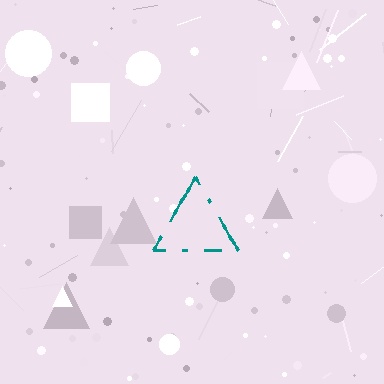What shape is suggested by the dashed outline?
The dashed outline suggests a triangle.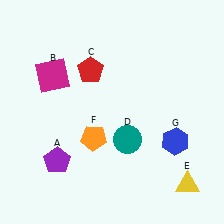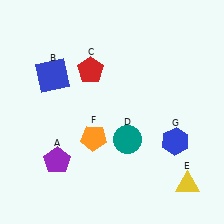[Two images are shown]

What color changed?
The square (B) changed from magenta in Image 1 to blue in Image 2.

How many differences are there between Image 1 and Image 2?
There is 1 difference between the two images.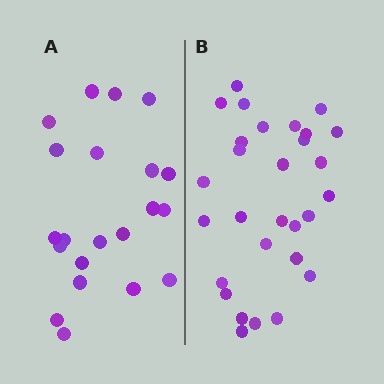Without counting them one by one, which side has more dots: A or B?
Region B (the right region) has more dots.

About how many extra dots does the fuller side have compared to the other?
Region B has roughly 8 or so more dots than region A.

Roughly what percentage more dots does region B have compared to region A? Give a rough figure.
About 40% more.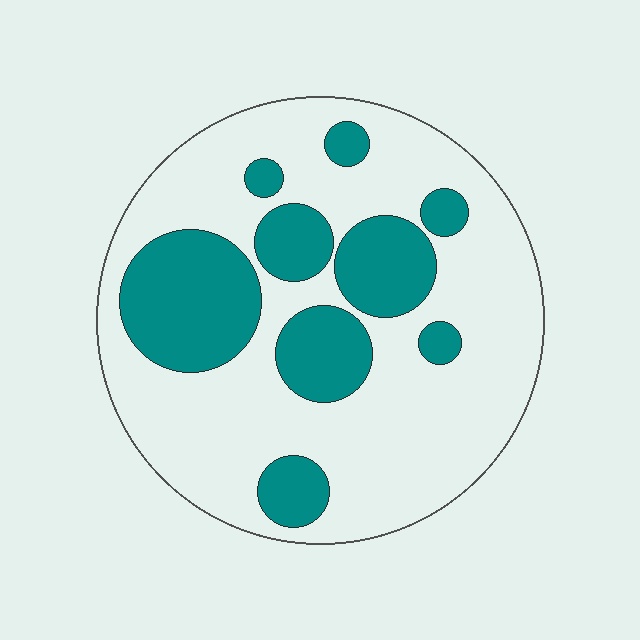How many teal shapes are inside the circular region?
9.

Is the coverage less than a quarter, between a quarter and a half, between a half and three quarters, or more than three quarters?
Between a quarter and a half.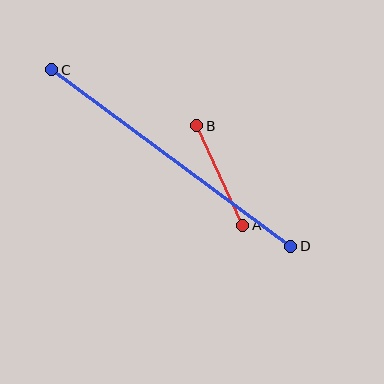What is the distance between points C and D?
The distance is approximately 297 pixels.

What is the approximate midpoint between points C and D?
The midpoint is at approximately (171, 158) pixels.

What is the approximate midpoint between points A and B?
The midpoint is at approximately (220, 175) pixels.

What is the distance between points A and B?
The distance is approximately 109 pixels.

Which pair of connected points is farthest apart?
Points C and D are farthest apart.